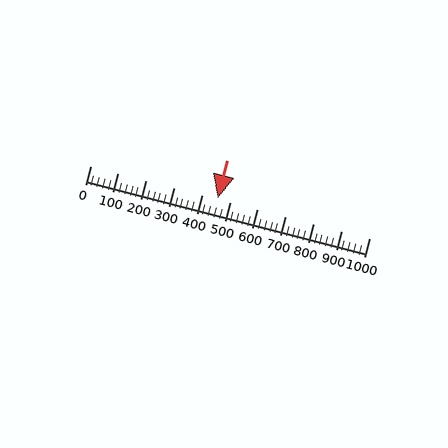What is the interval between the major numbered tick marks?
The major tick marks are spaced 100 units apart.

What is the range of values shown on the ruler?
The ruler shows values from 0 to 1000.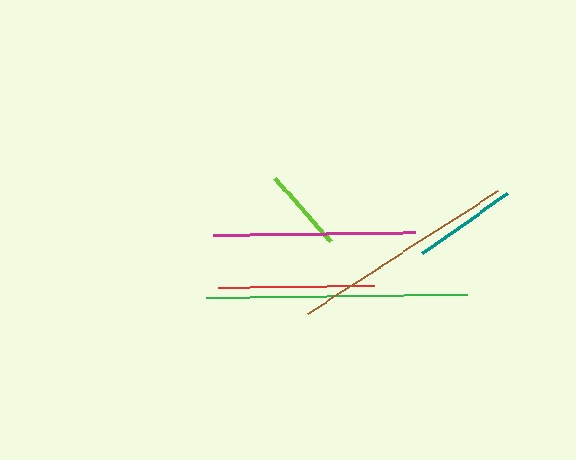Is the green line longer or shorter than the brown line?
The green line is longer than the brown line.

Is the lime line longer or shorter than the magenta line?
The magenta line is longer than the lime line.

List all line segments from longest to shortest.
From longest to shortest: green, brown, magenta, red, teal, lime.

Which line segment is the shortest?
The lime line is the shortest at approximately 85 pixels.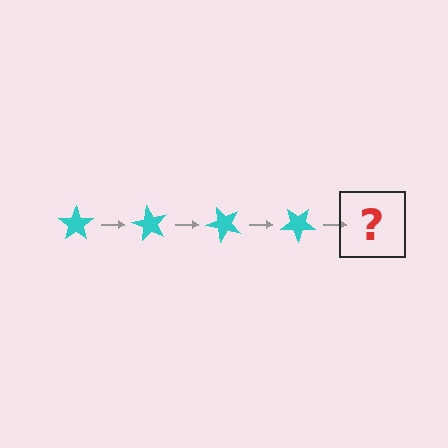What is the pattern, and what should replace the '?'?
The pattern is that the star rotates 60 degrees each step. The '?' should be a cyan star rotated 240 degrees.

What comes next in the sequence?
The next element should be a cyan star rotated 240 degrees.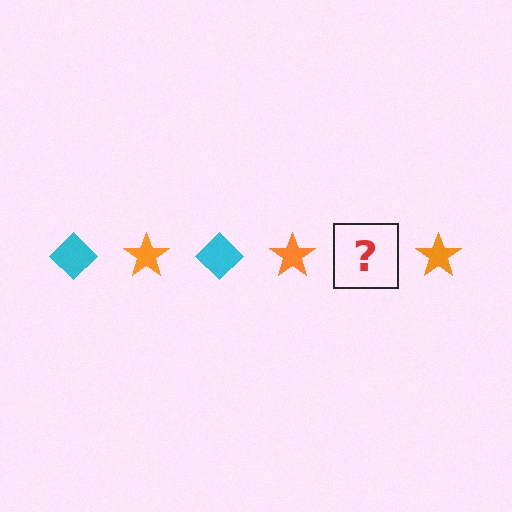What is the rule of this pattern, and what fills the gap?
The rule is that the pattern alternates between cyan diamond and orange star. The gap should be filled with a cyan diamond.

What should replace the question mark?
The question mark should be replaced with a cyan diamond.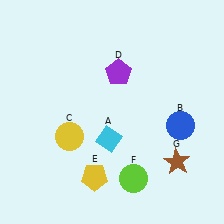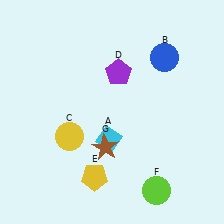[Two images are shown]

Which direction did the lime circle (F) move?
The lime circle (F) moved right.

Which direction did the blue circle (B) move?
The blue circle (B) moved up.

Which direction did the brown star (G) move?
The brown star (G) moved left.